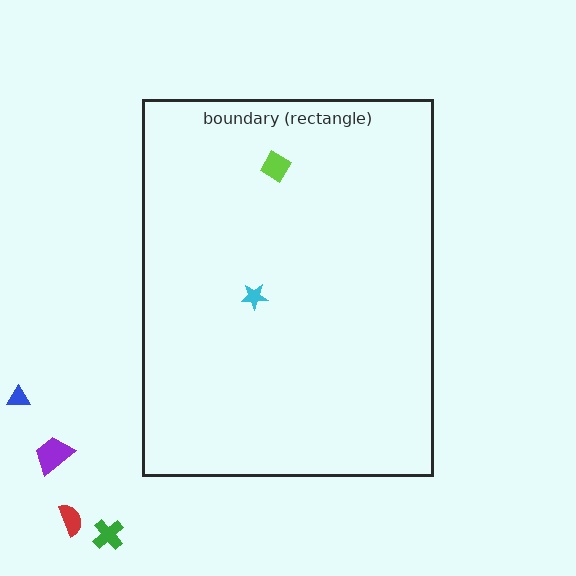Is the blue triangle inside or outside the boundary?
Outside.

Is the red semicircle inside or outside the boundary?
Outside.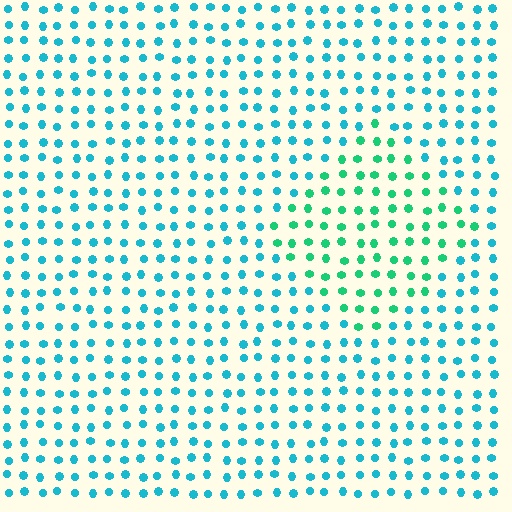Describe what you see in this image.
The image is filled with small cyan elements in a uniform arrangement. A diamond-shaped region is visible where the elements are tinted to a slightly different hue, forming a subtle color boundary.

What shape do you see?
I see a diamond.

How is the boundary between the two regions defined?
The boundary is defined purely by a slight shift in hue (about 36 degrees). Spacing, size, and orientation are identical on both sides.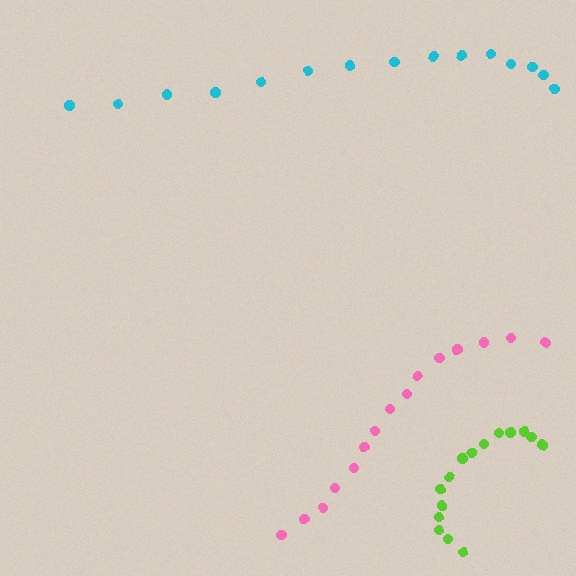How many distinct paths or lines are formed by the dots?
There are 3 distinct paths.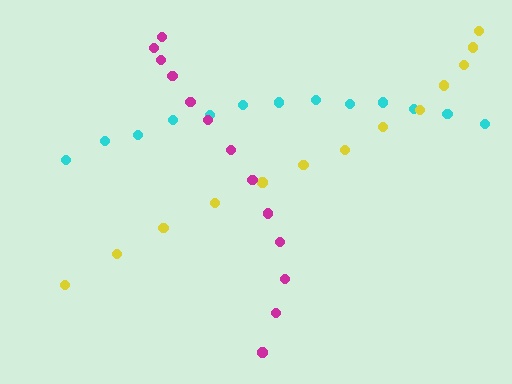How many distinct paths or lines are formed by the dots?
There are 3 distinct paths.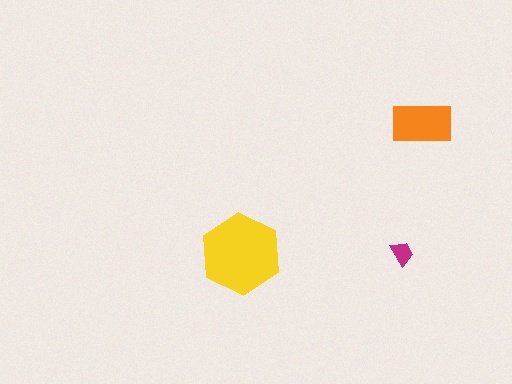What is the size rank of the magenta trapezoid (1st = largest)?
3rd.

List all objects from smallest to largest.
The magenta trapezoid, the orange rectangle, the yellow hexagon.